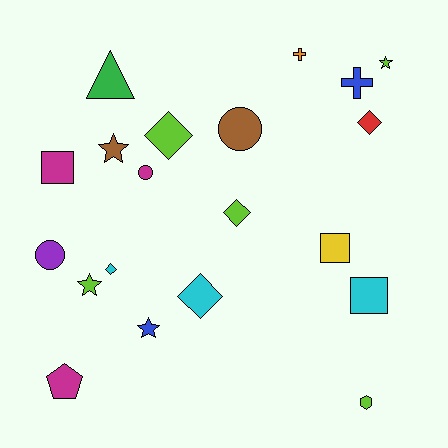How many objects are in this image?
There are 20 objects.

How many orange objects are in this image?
There is 1 orange object.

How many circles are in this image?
There are 3 circles.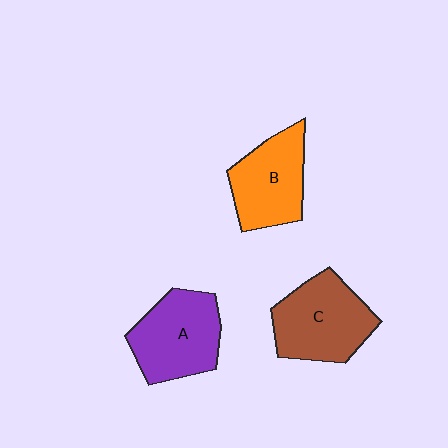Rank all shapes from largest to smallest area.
From largest to smallest: C (brown), A (purple), B (orange).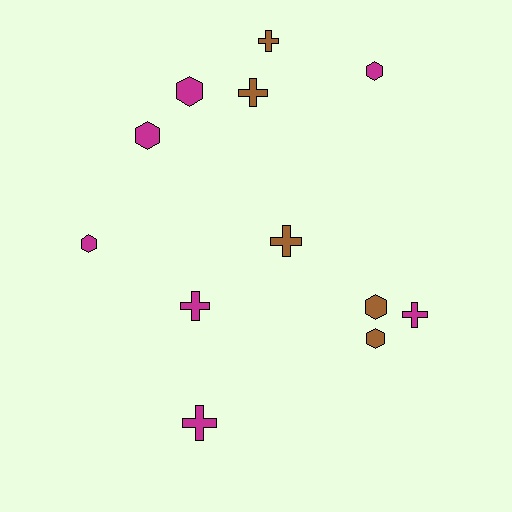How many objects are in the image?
There are 12 objects.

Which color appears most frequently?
Magenta, with 7 objects.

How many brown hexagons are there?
There are 2 brown hexagons.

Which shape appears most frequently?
Cross, with 6 objects.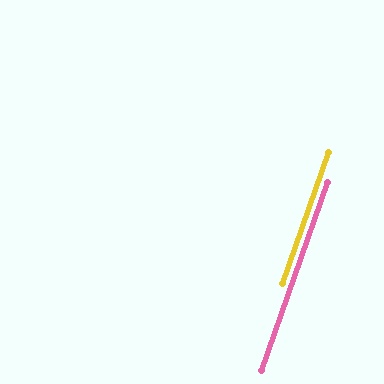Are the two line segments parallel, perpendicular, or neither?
Parallel — their directions differ by only 0.1°.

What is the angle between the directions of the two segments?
Approximately 0 degrees.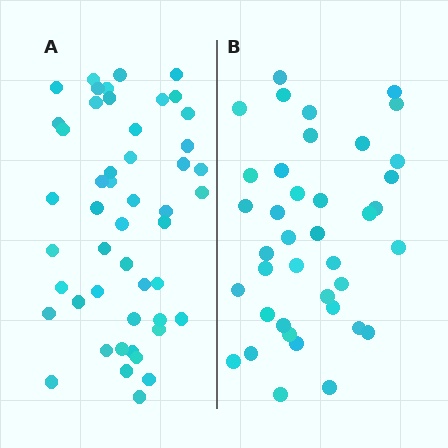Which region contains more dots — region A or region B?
Region A (the left region) has more dots.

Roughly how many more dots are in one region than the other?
Region A has roughly 10 or so more dots than region B.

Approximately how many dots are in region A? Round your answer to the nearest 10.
About 50 dots. (The exact count is 49, which rounds to 50.)